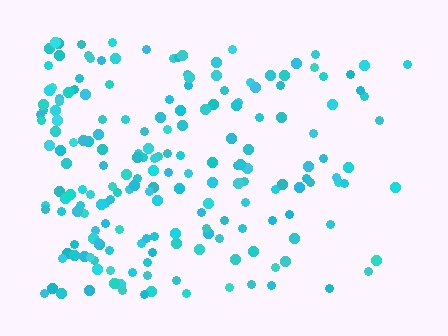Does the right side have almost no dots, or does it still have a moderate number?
Still a moderate number, just noticeably fewer than the left.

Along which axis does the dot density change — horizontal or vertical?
Horizontal.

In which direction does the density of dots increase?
From right to left, with the left side densest.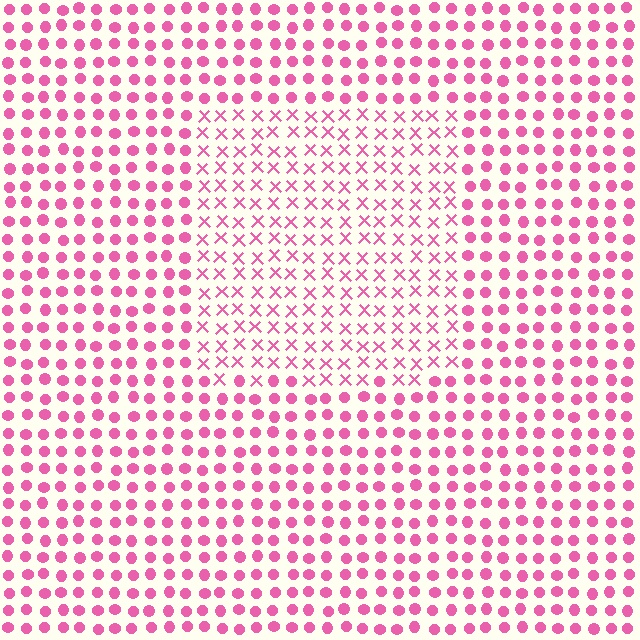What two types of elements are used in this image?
The image uses X marks inside the rectangle region and circles outside it.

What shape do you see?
I see a rectangle.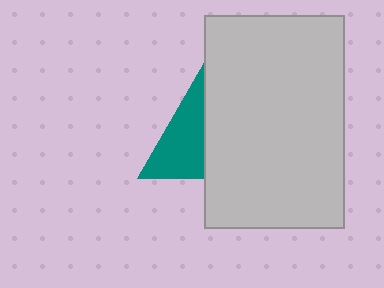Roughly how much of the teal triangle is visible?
About half of it is visible (roughly 49%).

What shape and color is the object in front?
The object in front is a light gray rectangle.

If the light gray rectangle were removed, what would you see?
You would see the complete teal triangle.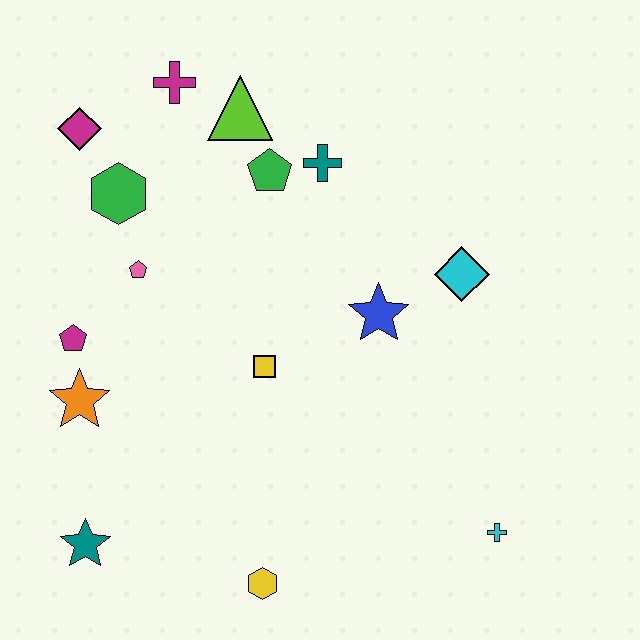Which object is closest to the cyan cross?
The yellow hexagon is closest to the cyan cross.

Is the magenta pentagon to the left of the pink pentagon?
Yes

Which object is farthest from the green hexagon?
The cyan cross is farthest from the green hexagon.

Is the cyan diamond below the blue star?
No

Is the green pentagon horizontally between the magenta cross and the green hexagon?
No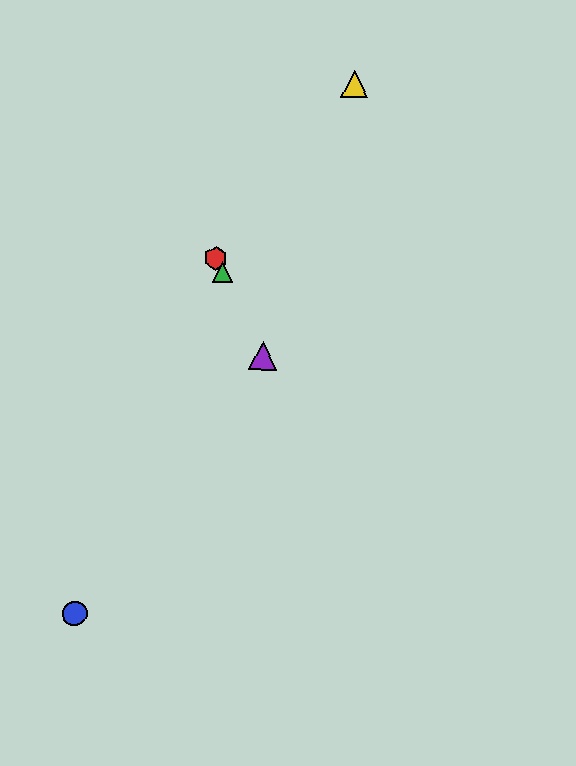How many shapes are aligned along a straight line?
3 shapes (the red hexagon, the green triangle, the purple triangle) are aligned along a straight line.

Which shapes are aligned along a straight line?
The red hexagon, the green triangle, the purple triangle are aligned along a straight line.